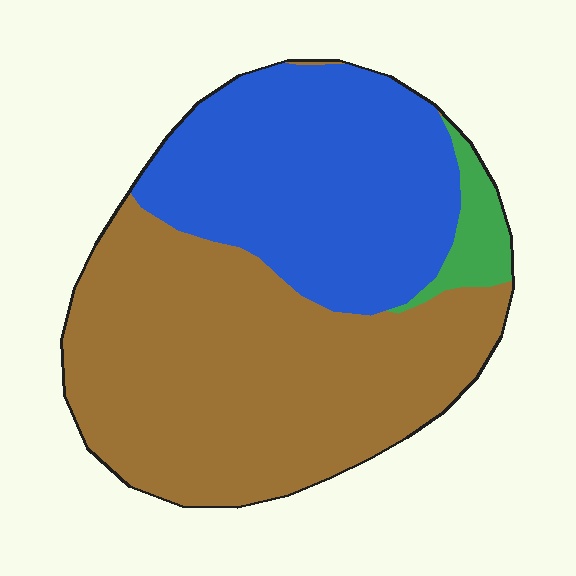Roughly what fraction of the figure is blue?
Blue takes up about three eighths (3/8) of the figure.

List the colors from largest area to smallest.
From largest to smallest: brown, blue, green.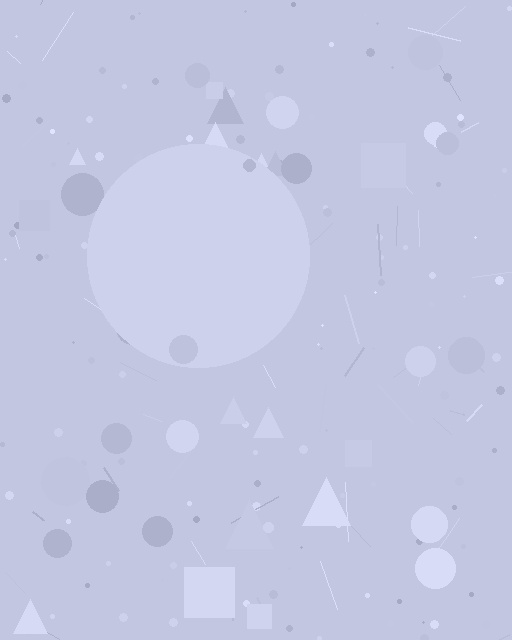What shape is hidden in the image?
A circle is hidden in the image.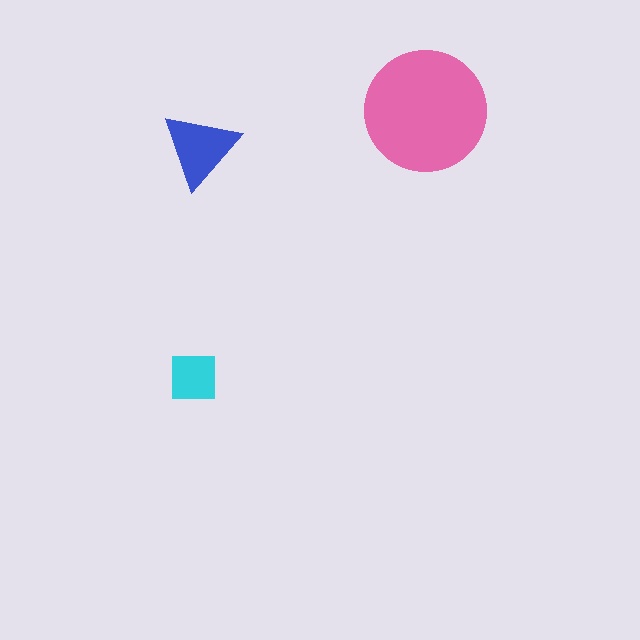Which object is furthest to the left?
The cyan square is leftmost.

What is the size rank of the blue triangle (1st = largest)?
2nd.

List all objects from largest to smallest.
The pink circle, the blue triangle, the cyan square.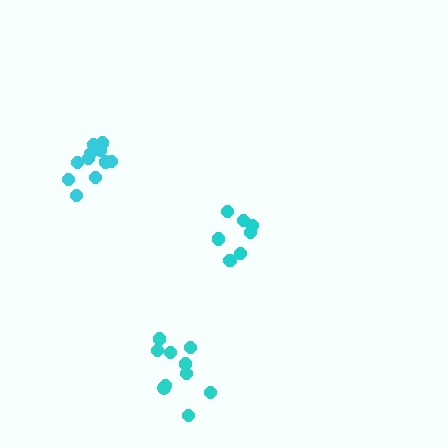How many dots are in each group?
Group 1: 11 dots, Group 2: 7 dots, Group 3: 10 dots (28 total).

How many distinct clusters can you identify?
There are 3 distinct clusters.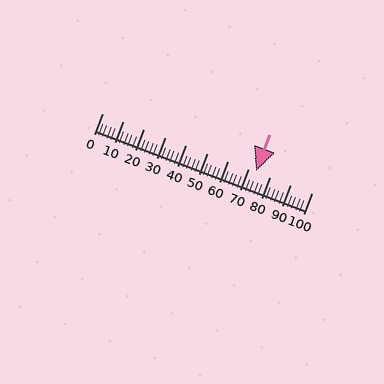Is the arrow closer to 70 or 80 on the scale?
The arrow is closer to 70.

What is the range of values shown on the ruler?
The ruler shows values from 0 to 100.